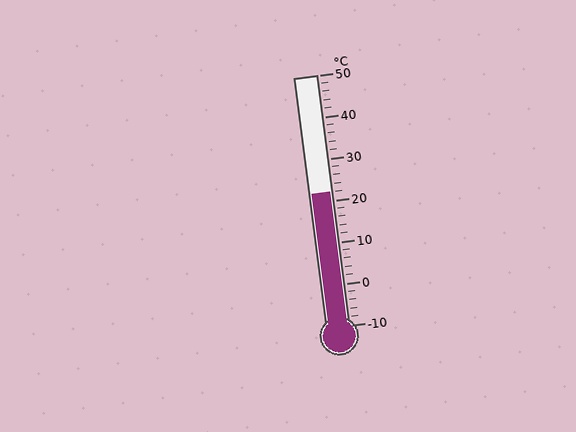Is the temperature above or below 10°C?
The temperature is above 10°C.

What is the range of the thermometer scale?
The thermometer scale ranges from -10°C to 50°C.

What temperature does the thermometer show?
The thermometer shows approximately 22°C.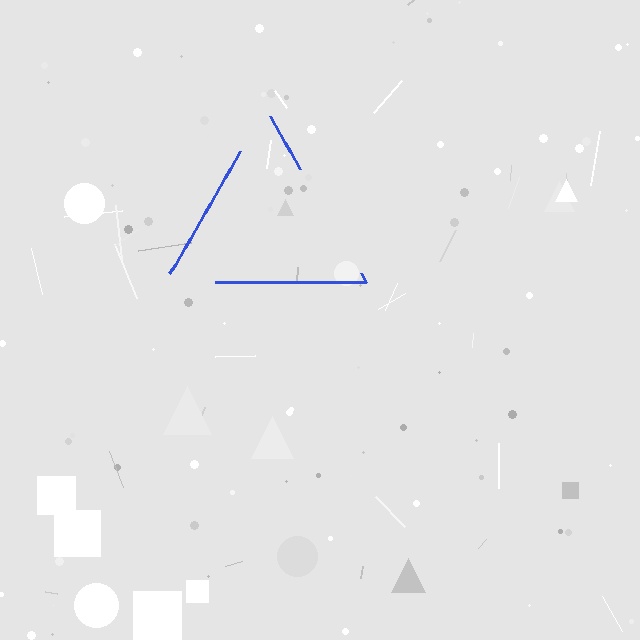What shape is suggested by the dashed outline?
The dashed outline suggests a triangle.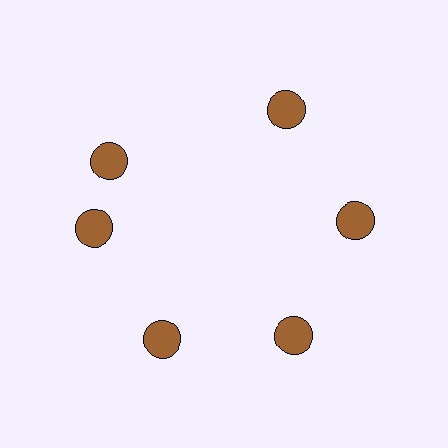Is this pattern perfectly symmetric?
No. The 6 brown circles are arranged in a ring, but one element near the 11 o'clock position is rotated out of alignment along the ring, breaking the 6-fold rotational symmetry.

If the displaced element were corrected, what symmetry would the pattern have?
It would have 6-fold rotational symmetry — the pattern would map onto itself every 60 degrees.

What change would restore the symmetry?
The symmetry would be restored by rotating it back into even spacing with its neighbors so that all 6 circles sit at equal angles and equal distance from the center.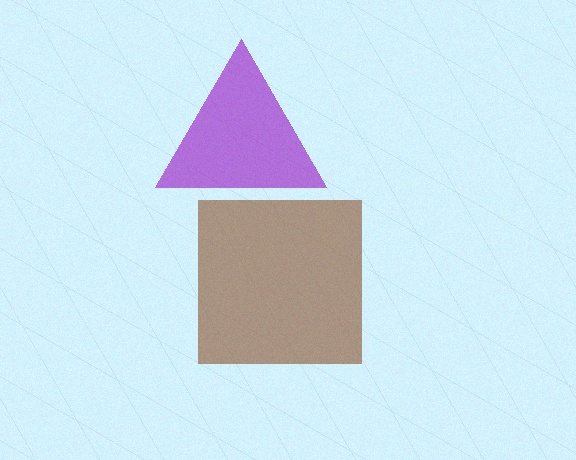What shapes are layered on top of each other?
The layered shapes are: a purple triangle, a brown square.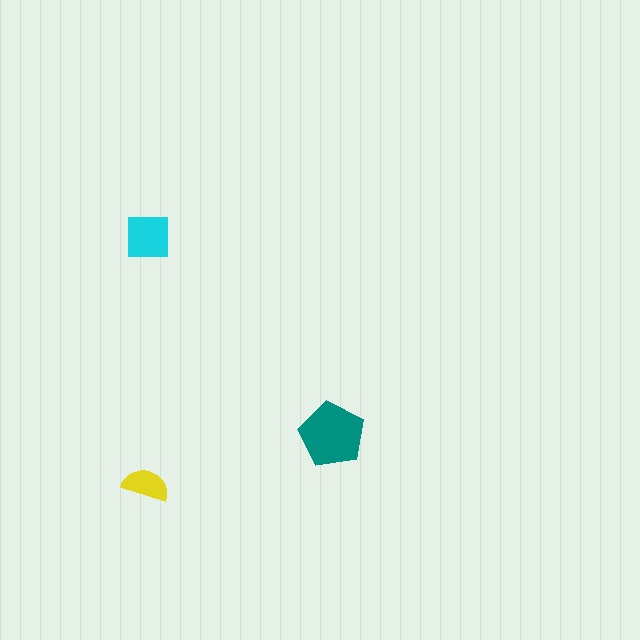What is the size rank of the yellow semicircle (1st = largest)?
3rd.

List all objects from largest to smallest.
The teal pentagon, the cyan square, the yellow semicircle.